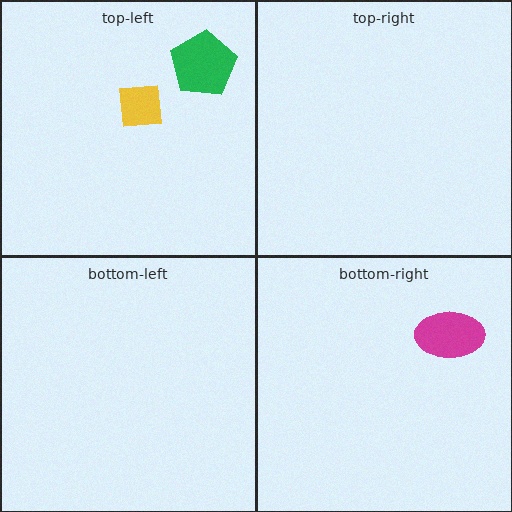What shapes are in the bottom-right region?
The magenta ellipse.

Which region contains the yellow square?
The top-left region.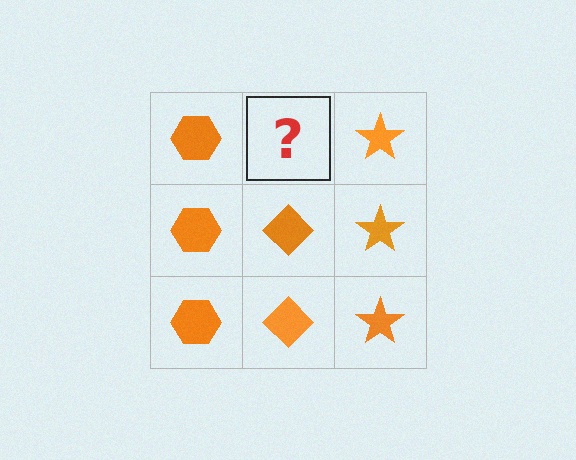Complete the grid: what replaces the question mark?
The question mark should be replaced with an orange diamond.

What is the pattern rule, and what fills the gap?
The rule is that each column has a consistent shape. The gap should be filled with an orange diamond.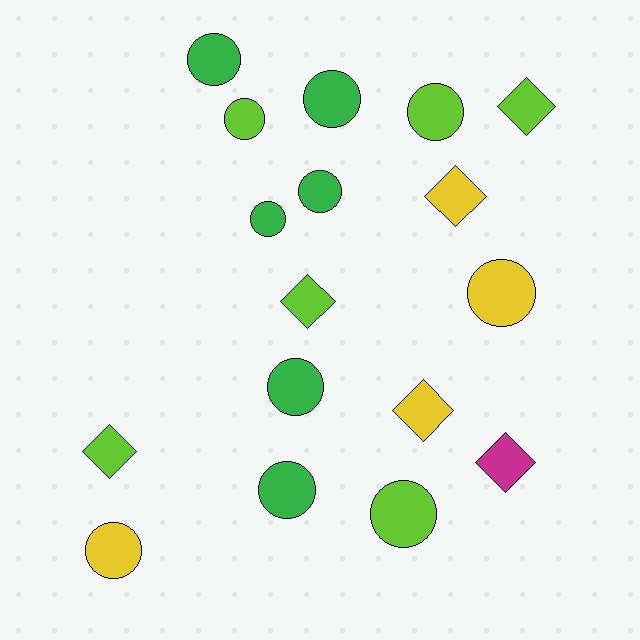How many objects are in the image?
There are 17 objects.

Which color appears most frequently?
Green, with 6 objects.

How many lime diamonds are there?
There are 3 lime diamonds.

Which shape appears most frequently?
Circle, with 11 objects.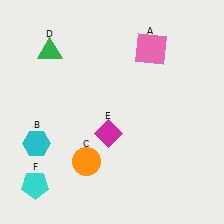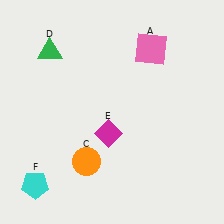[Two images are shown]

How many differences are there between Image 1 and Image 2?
There is 1 difference between the two images.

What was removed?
The cyan hexagon (B) was removed in Image 2.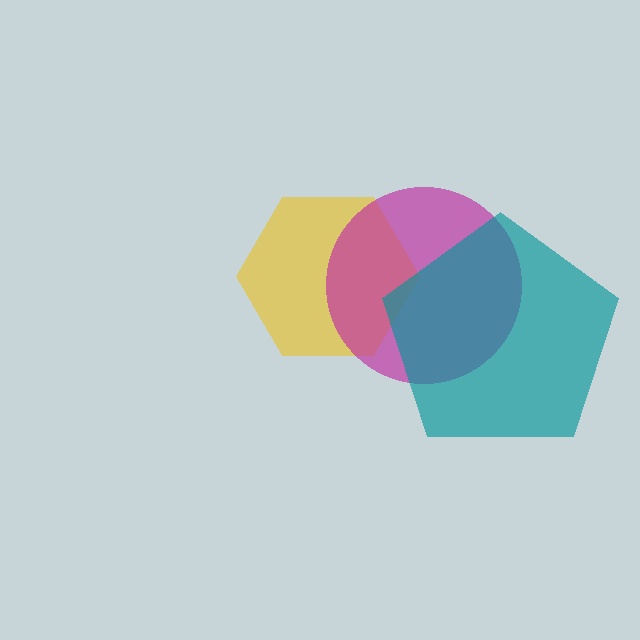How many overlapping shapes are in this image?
There are 3 overlapping shapes in the image.